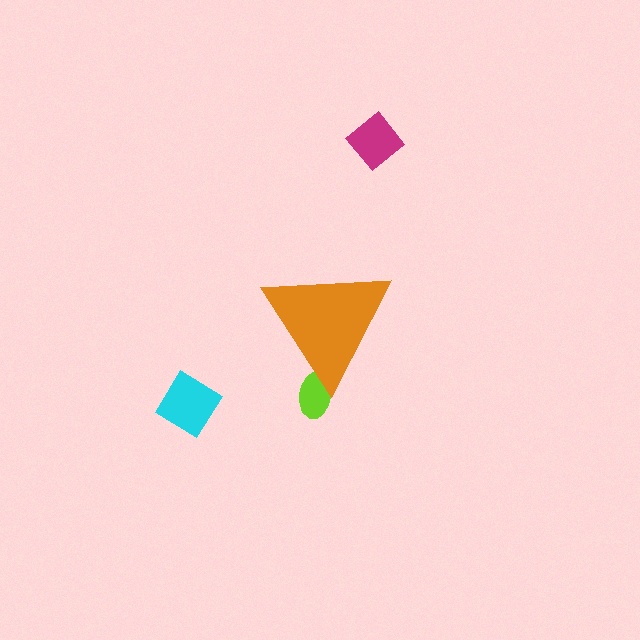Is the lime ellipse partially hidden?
Yes, the lime ellipse is partially hidden behind the orange triangle.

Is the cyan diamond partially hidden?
No, the cyan diamond is fully visible.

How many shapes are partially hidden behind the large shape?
1 shape is partially hidden.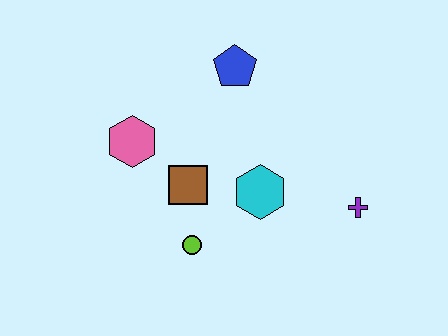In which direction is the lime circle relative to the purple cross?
The lime circle is to the left of the purple cross.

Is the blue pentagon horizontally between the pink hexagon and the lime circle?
No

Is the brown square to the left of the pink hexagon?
No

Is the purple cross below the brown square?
Yes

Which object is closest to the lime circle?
The brown square is closest to the lime circle.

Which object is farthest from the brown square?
The purple cross is farthest from the brown square.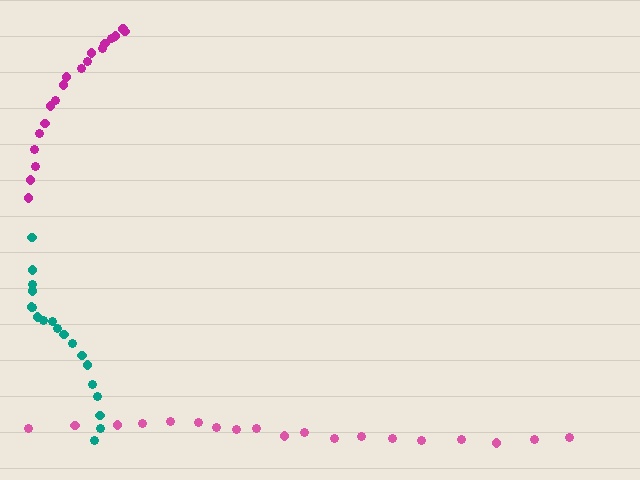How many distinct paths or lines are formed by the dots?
There are 3 distinct paths.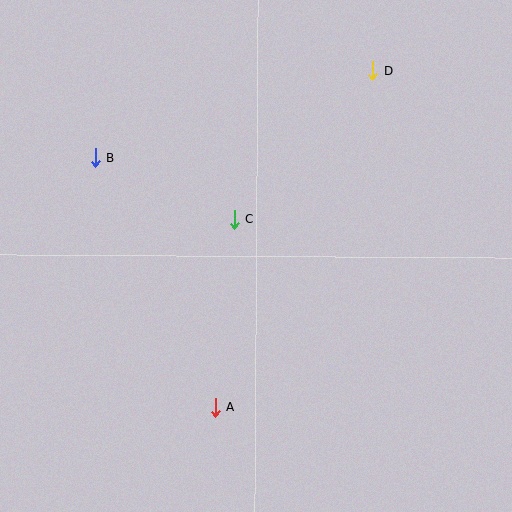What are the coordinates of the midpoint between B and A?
The midpoint between B and A is at (155, 282).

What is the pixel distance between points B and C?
The distance between B and C is 153 pixels.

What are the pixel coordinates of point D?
Point D is at (373, 70).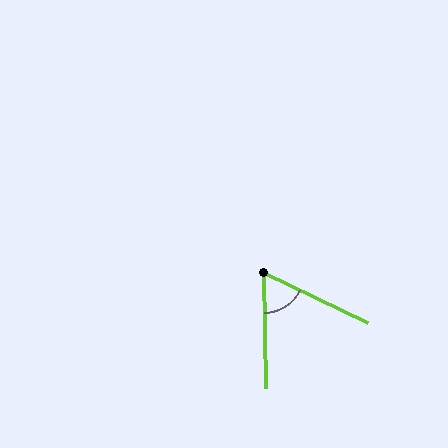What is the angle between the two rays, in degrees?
Approximately 64 degrees.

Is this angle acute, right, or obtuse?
It is acute.